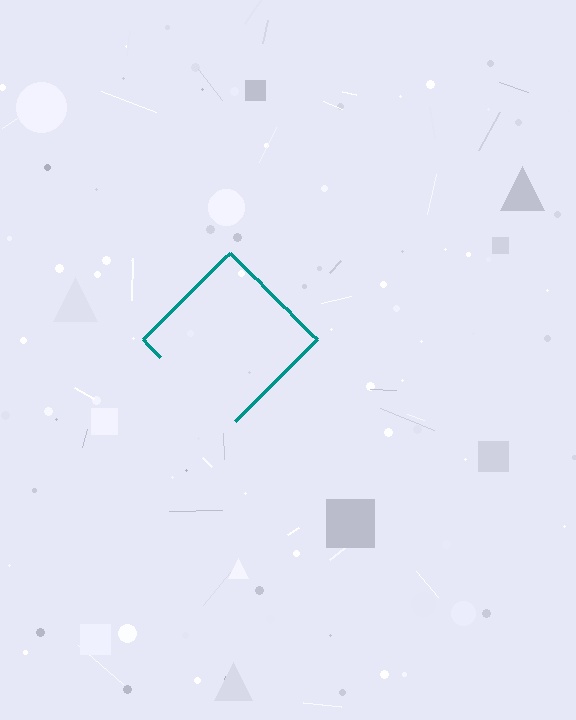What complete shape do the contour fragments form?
The contour fragments form a diamond.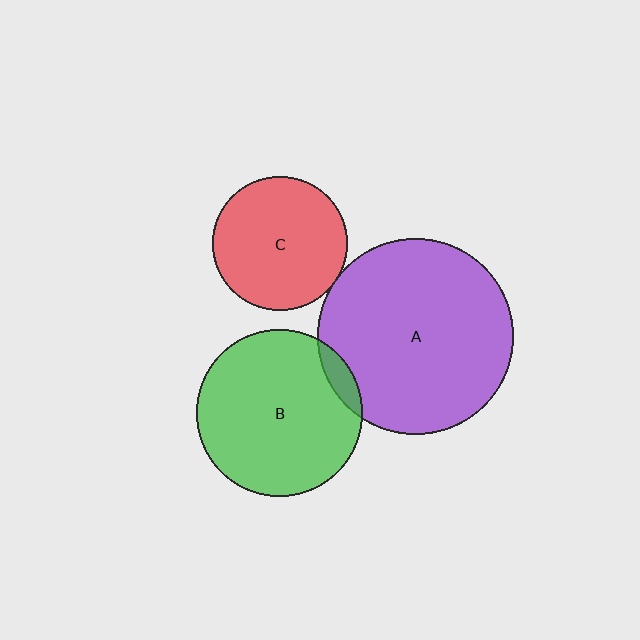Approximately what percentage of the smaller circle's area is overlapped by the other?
Approximately 5%.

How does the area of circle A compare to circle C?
Approximately 2.1 times.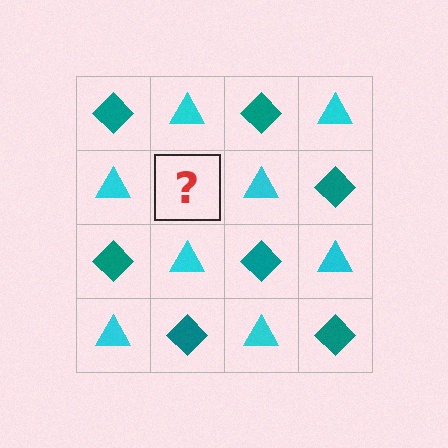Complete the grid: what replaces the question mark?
The question mark should be replaced with a teal diamond.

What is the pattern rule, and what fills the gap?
The rule is that it alternates teal diamond and cyan triangle in a checkerboard pattern. The gap should be filled with a teal diamond.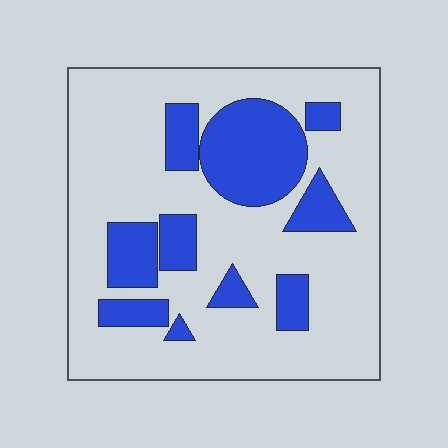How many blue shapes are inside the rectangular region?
10.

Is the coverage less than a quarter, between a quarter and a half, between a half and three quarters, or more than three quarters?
Between a quarter and a half.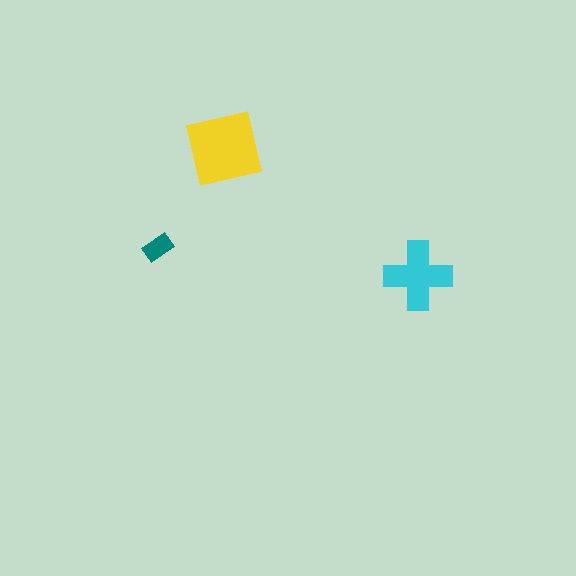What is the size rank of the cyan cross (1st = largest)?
2nd.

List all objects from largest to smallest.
The yellow square, the cyan cross, the teal rectangle.